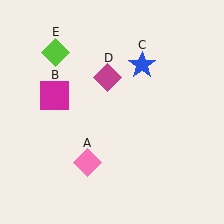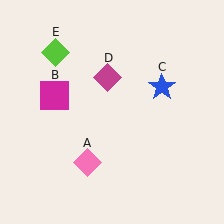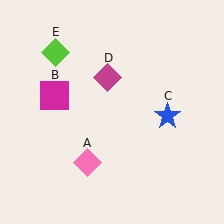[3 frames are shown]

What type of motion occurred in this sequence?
The blue star (object C) rotated clockwise around the center of the scene.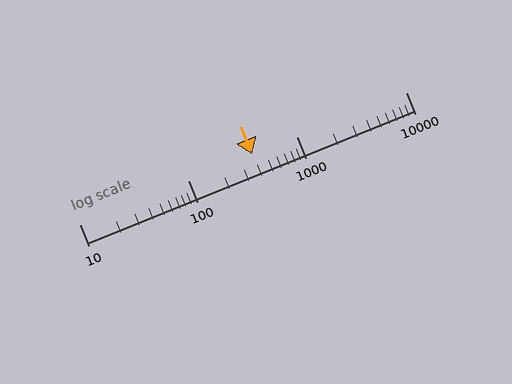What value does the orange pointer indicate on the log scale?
The pointer indicates approximately 390.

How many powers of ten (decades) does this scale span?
The scale spans 3 decades, from 10 to 10000.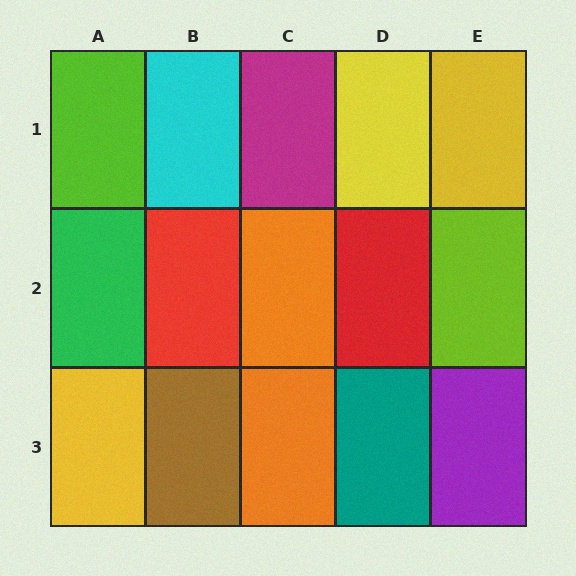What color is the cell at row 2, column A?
Green.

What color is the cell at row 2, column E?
Lime.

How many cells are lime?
2 cells are lime.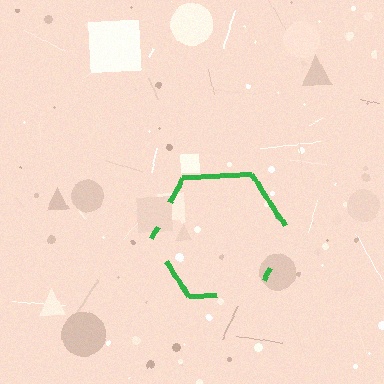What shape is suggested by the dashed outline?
The dashed outline suggests a hexagon.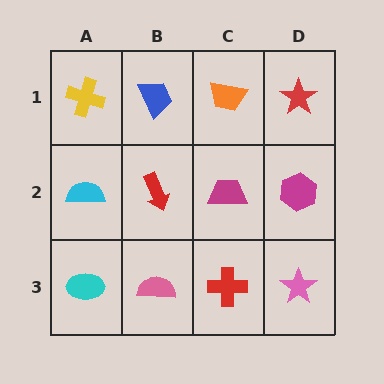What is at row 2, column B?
A red arrow.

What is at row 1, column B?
A blue trapezoid.